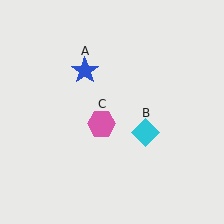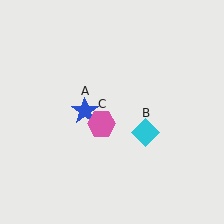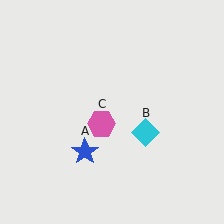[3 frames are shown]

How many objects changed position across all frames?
1 object changed position: blue star (object A).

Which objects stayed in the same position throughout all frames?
Cyan diamond (object B) and pink hexagon (object C) remained stationary.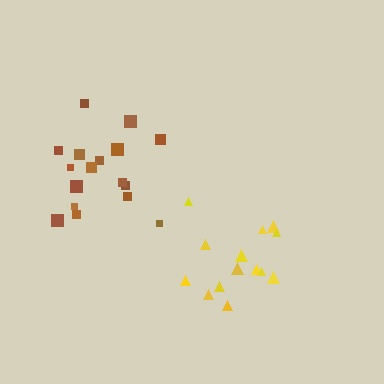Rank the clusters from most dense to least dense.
brown, yellow.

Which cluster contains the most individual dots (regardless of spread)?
Brown (17).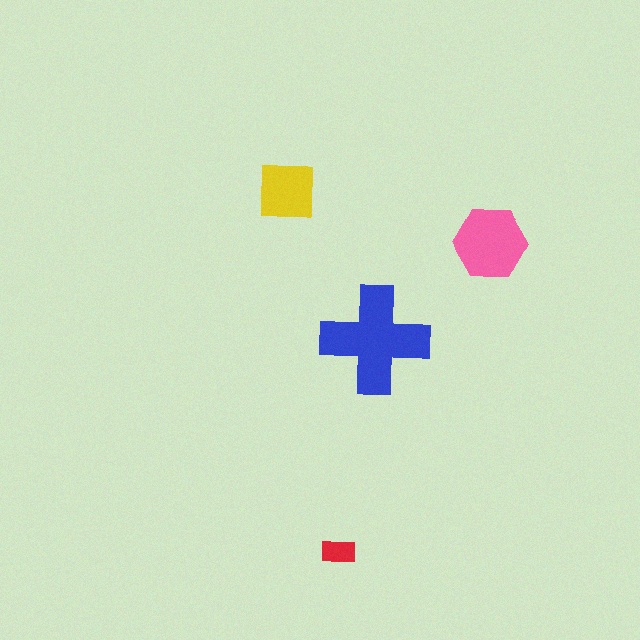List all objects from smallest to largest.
The red rectangle, the yellow square, the pink hexagon, the blue cross.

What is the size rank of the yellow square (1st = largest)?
3rd.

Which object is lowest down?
The red rectangle is bottommost.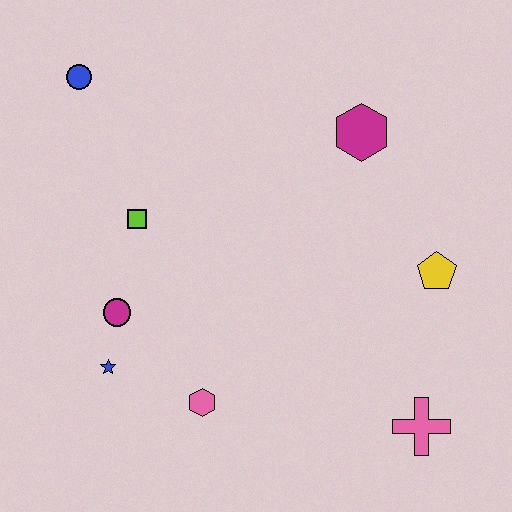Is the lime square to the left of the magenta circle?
No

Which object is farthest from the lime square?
The pink cross is farthest from the lime square.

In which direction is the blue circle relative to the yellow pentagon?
The blue circle is to the left of the yellow pentagon.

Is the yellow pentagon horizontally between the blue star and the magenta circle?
No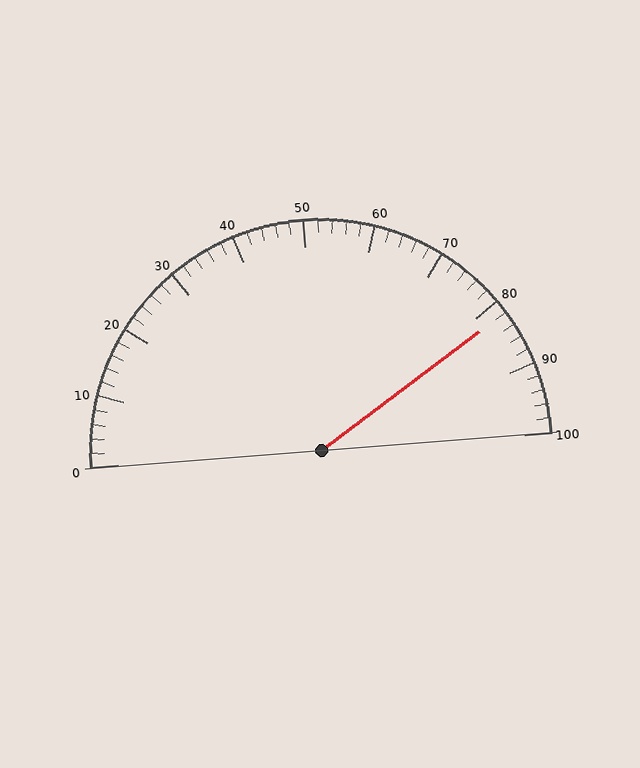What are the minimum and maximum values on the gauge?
The gauge ranges from 0 to 100.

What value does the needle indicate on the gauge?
The needle indicates approximately 82.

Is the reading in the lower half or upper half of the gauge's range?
The reading is in the upper half of the range (0 to 100).